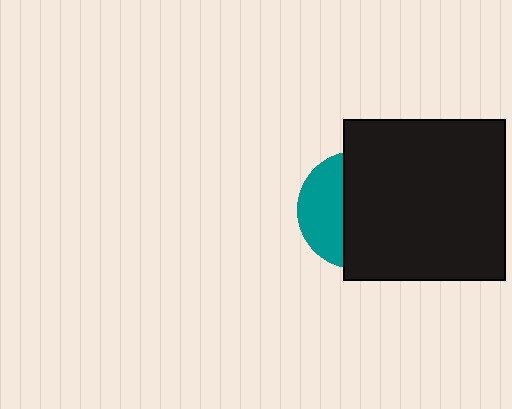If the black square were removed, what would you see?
You would see the complete teal circle.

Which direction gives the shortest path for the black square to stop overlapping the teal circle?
Moving right gives the shortest separation.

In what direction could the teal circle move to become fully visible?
The teal circle could move left. That would shift it out from behind the black square entirely.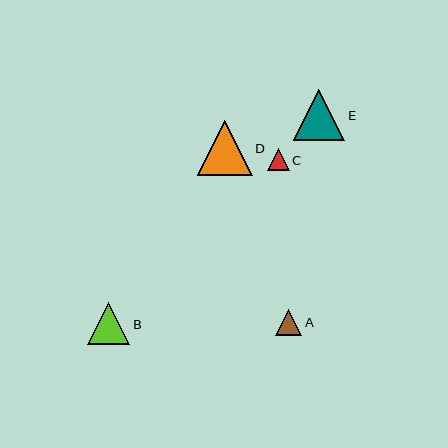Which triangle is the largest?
Triangle D is the largest with a size of approximately 55 pixels.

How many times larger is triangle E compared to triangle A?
Triangle E is approximately 2.0 times the size of triangle A.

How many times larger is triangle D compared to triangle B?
Triangle D is approximately 1.3 times the size of triangle B.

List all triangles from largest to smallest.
From largest to smallest: D, E, B, A, C.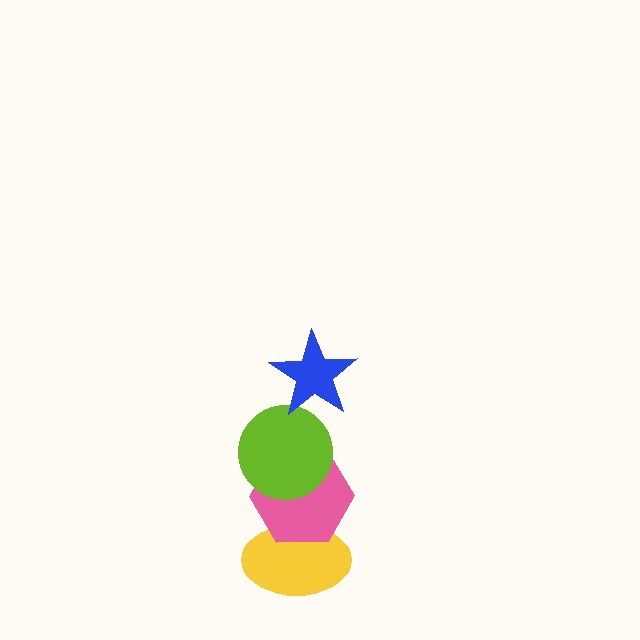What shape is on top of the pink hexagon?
The lime circle is on top of the pink hexagon.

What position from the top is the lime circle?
The lime circle is 2nd from the top.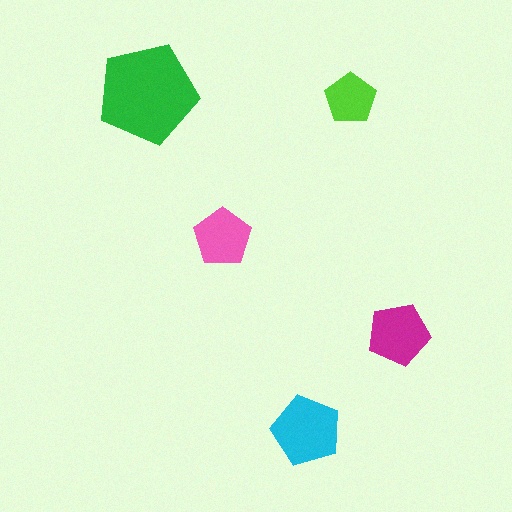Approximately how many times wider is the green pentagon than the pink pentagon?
About 1.5 times wider.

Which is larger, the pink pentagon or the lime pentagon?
The pink one.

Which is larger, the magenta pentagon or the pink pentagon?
The magenta one.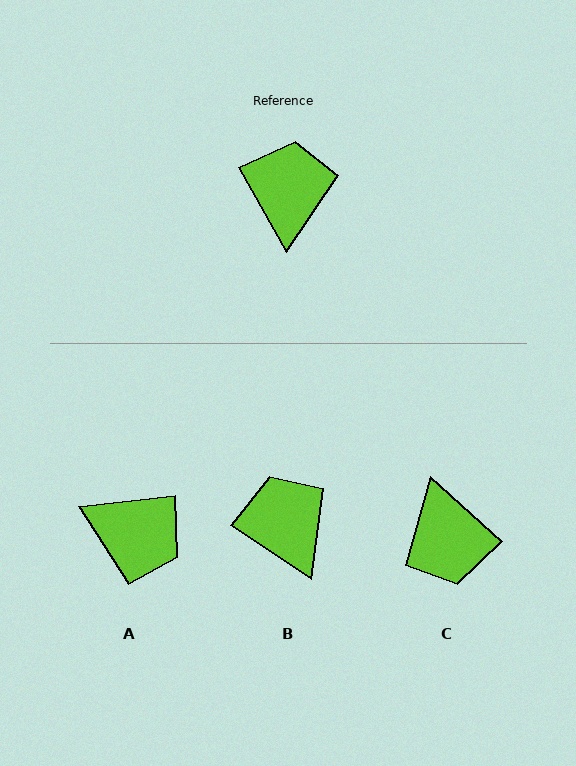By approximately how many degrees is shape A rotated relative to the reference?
Approximately 112 degrees clockwise.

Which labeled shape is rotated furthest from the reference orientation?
C, about 161 degrees away.